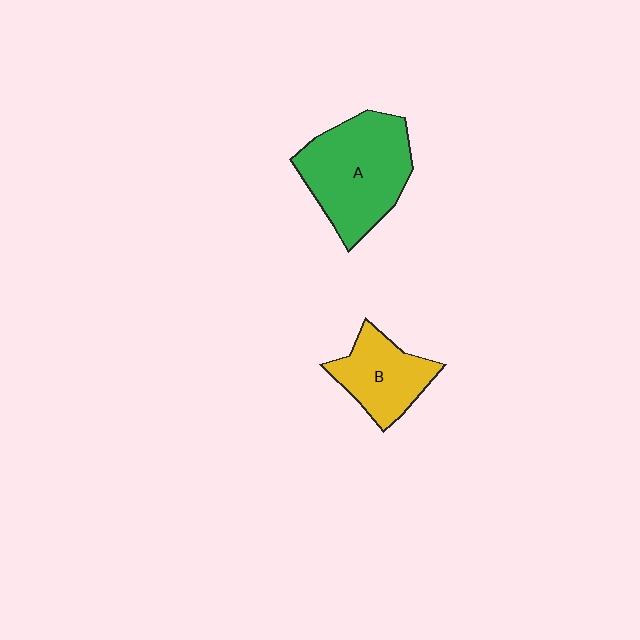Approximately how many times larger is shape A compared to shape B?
Approximately 1.6 times.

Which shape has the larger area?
Shape A (green).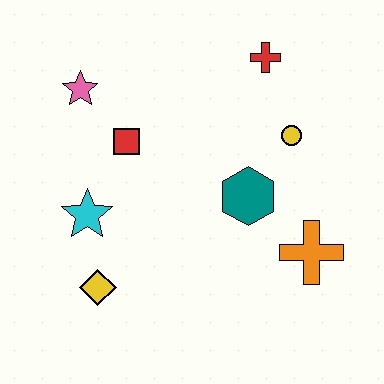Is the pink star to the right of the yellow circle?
No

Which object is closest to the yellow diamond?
The cyan star is closest to the yellow diamond.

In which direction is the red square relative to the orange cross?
The red square is to the left of the orange cross.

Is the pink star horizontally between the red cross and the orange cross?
No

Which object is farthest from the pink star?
The orange cross is farthest from the pink star.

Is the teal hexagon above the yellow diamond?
Yes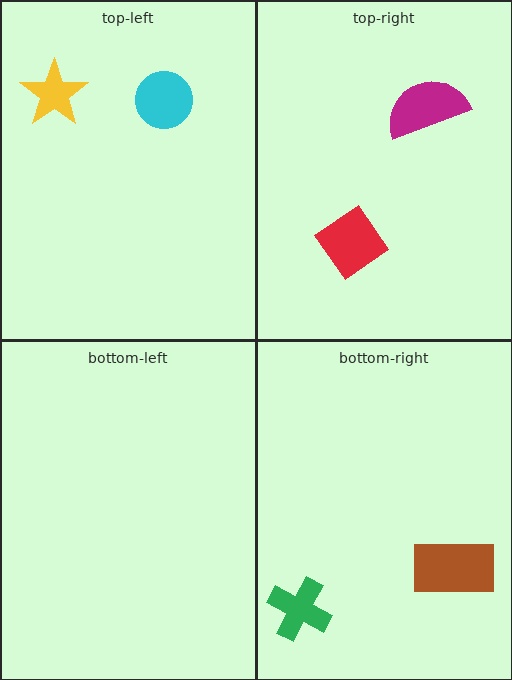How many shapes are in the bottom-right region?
2.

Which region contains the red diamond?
The top-right region.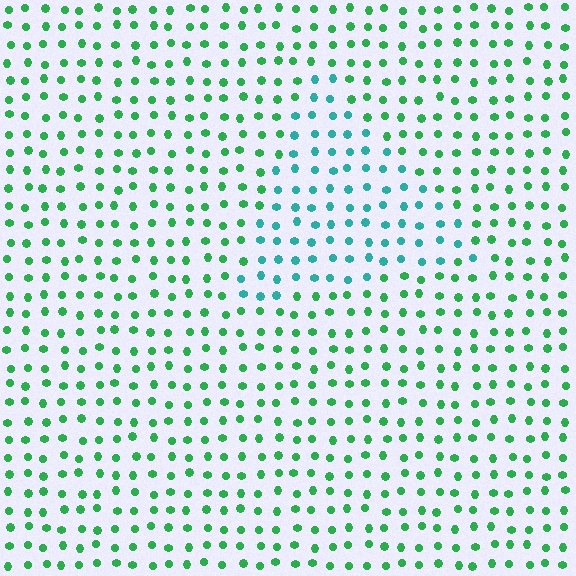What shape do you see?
I see a triangle.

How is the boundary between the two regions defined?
The boundary is defined purely by a slight shift in hue (about 40 degrees). Spacing, size, and orientation are identical on both sides.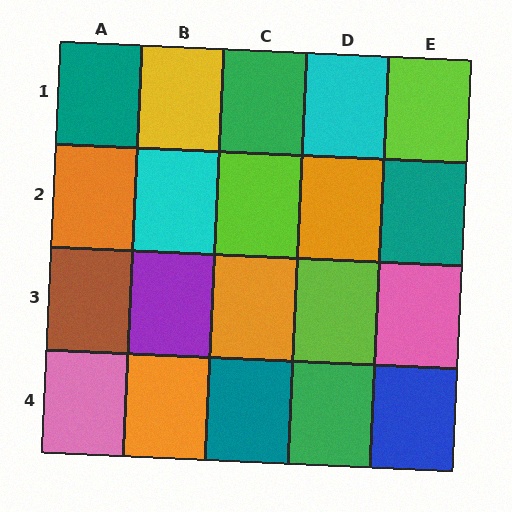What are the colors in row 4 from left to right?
Pink, orange, teal, green, blue.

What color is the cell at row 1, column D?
Cyan.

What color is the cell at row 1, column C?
Green.